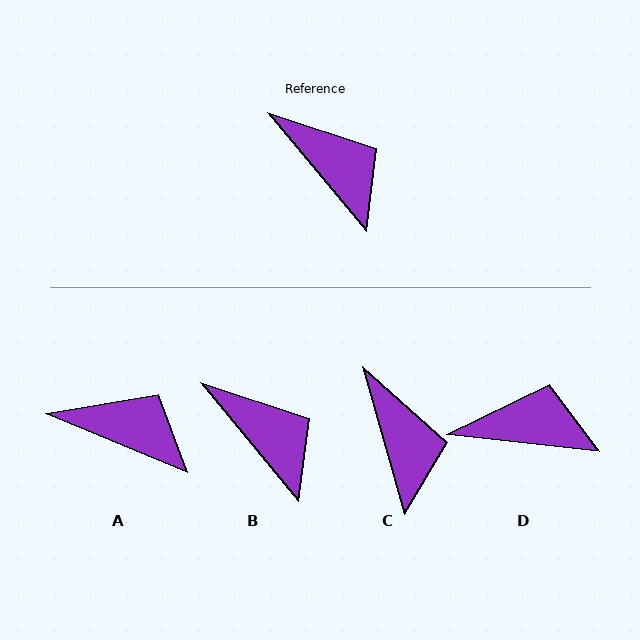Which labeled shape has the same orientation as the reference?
B.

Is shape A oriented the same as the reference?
No, it is off by about 28 degrees.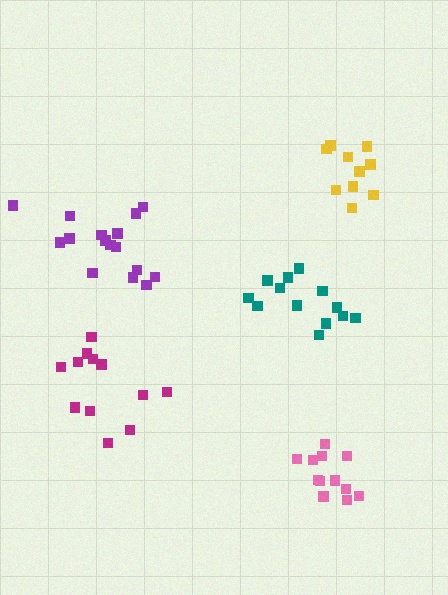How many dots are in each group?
Group 1: 12 dots, Group 2: 13 dots, Group 3: 12 dots, Group 4: 16 dots, Group 5: 10 dots (63 total).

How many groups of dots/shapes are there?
There are 5 groups.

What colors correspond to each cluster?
The clusters are colored: pink, teal, magenta, purple, yellow.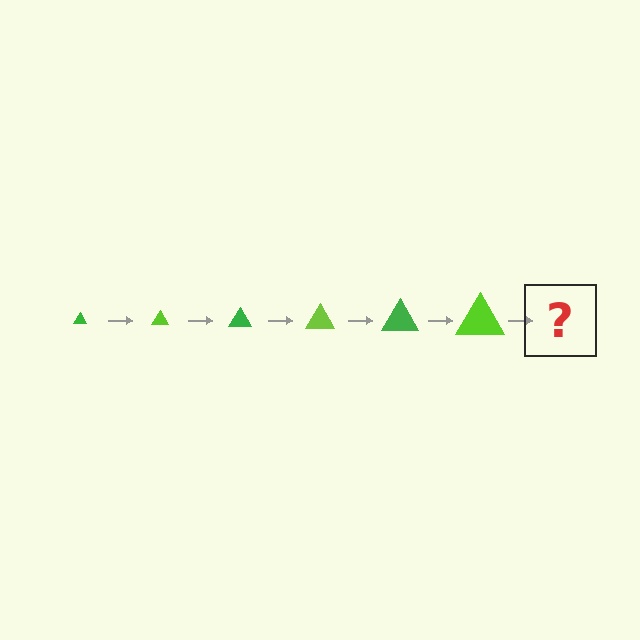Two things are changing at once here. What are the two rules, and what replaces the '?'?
The two rules are that the triangle grows larger each step and the color cycles through green and lime. The '?' should be a green triangle, larger than the previous one.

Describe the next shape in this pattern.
It should be a green triangle, larger than the previous one.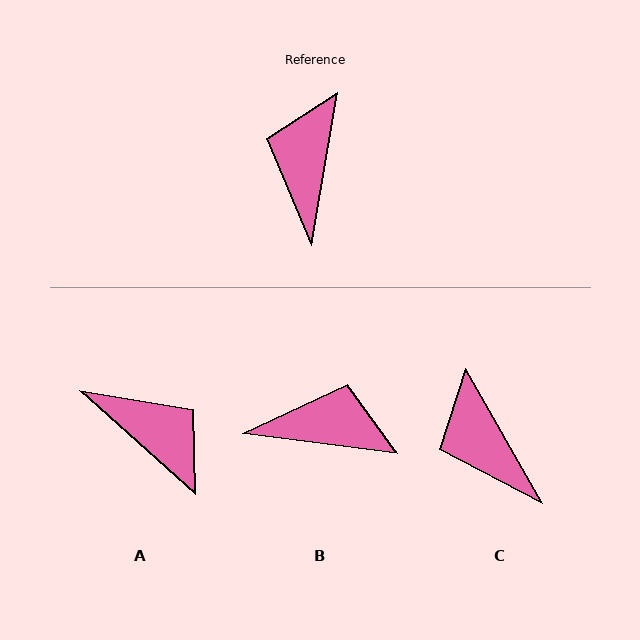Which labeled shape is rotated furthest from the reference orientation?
A, about 122 degrees away.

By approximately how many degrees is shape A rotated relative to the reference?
Approximately 122 degrees clockwise.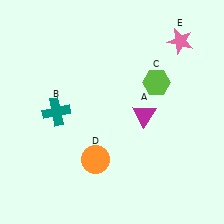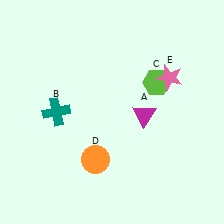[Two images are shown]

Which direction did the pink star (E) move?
The pink star (E) moved down.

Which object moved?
The pink star (E) moved down.